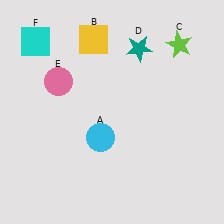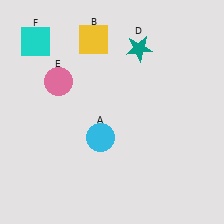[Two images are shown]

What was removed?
The lime star (C) was removed in Image 2.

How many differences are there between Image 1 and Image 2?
There is 1 difference between the two images.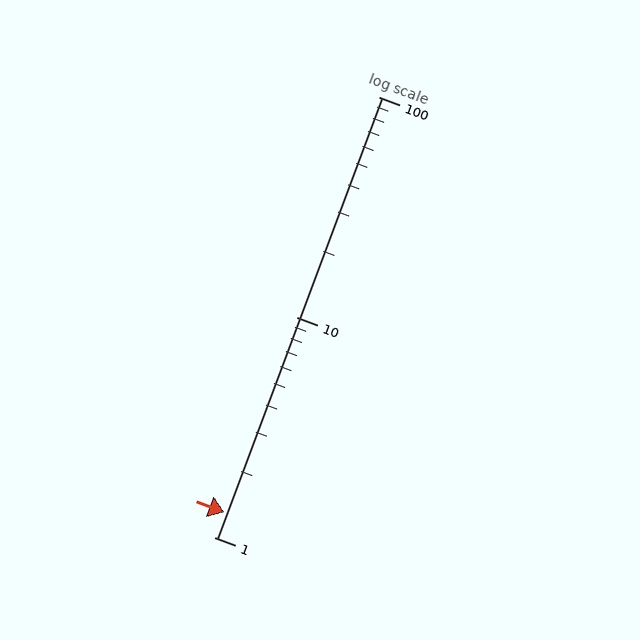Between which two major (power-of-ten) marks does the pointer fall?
The pointer is between 1 and 10.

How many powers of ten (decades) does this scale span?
The scale spans 2 decades, from 1 to 100.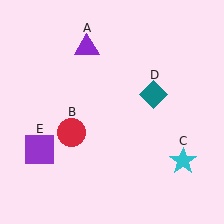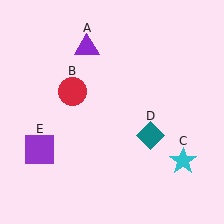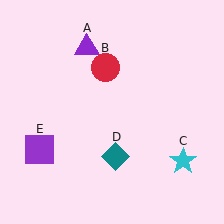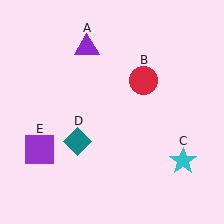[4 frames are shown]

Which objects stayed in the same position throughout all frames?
Purple triangle (object A) and cyan star (object C) and purple square (object E) remained stationary.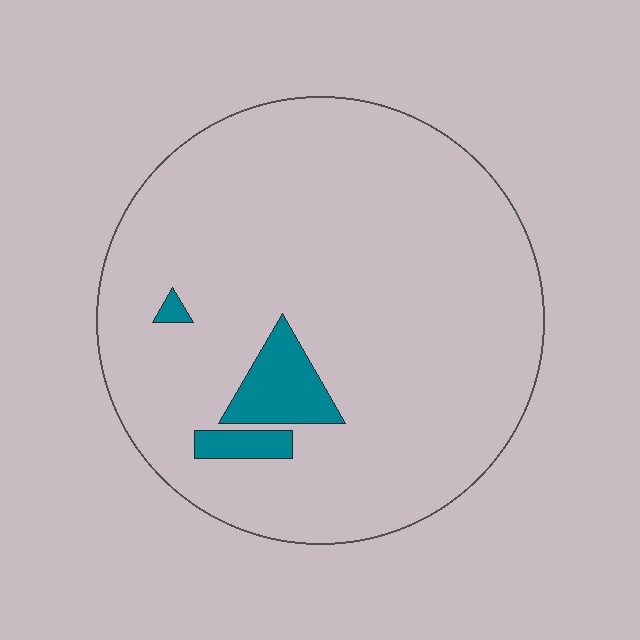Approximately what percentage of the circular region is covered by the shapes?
Approximately 5%.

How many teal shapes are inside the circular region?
3.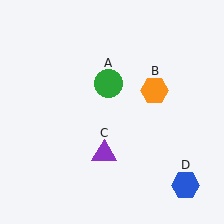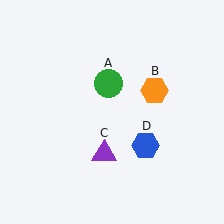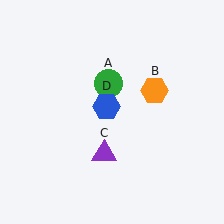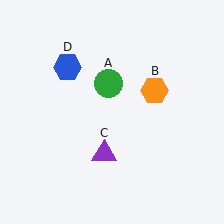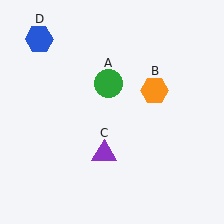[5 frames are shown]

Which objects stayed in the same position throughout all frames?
Green circle (object A) and orange hexagon (object B) and purple triangle (object C) remained stationary.